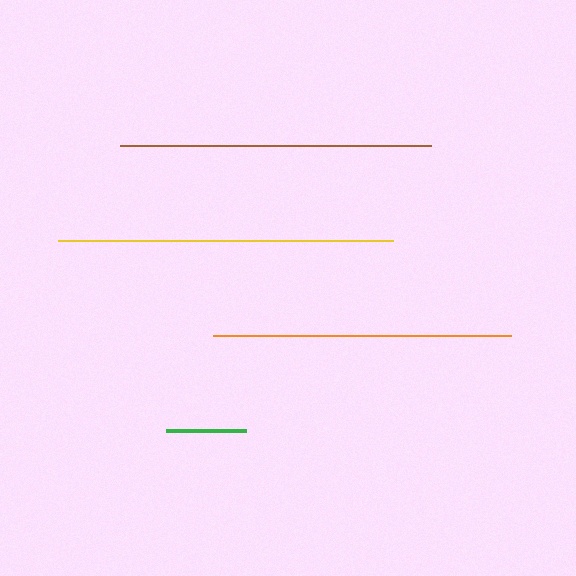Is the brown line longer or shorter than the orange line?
The brown line is longer than the orange line.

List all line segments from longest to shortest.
From longest to shortest: yellow, brown, orange, green.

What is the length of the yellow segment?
The yellow segment is approximately 335 pixels long.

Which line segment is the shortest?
The green line is the shortest at approximately 80 pixels.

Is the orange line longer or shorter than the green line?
The orange line is longer than the green line.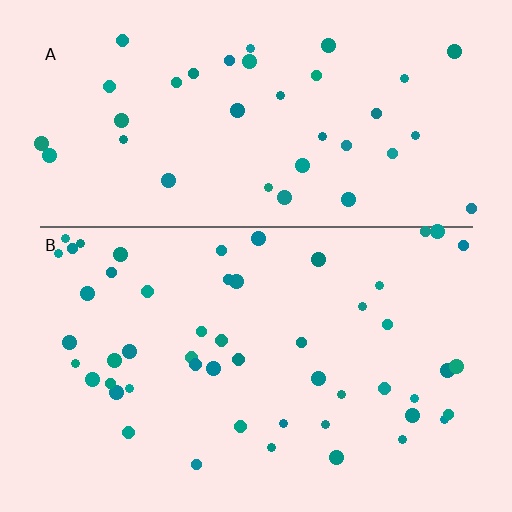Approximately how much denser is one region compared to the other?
Approximately 1.4× — region B over region A.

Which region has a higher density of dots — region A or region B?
B (the bottom).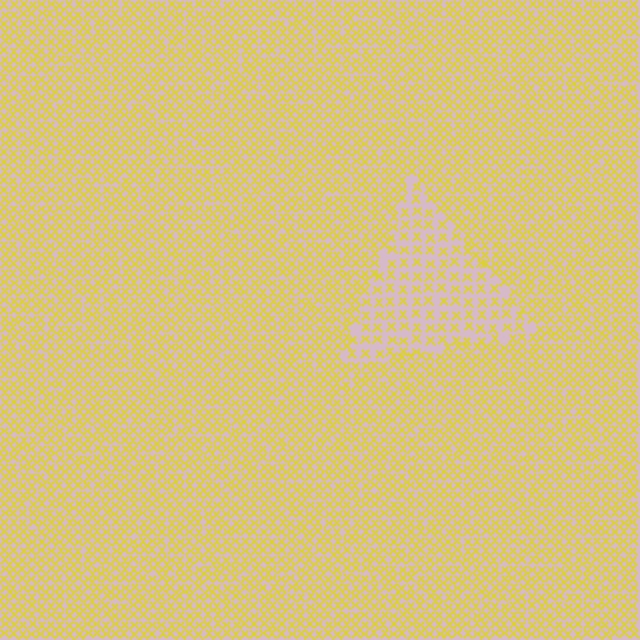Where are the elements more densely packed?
The elements are more densely packed outside the triangle boundary.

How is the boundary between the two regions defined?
The boundary is defined by a change in element density (approximately 1.9x ratio). All elements are the same color, size, and shape.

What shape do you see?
I see a triangle.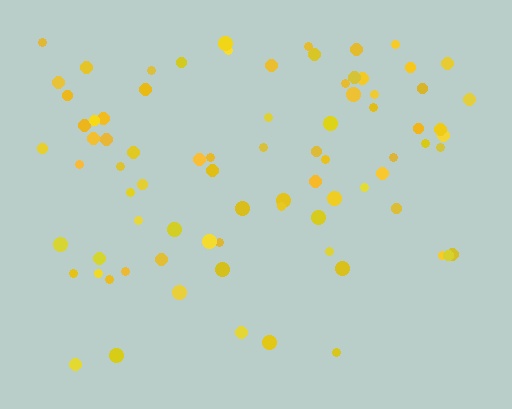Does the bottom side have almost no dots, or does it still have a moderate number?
Still a moderate number, just noticeably fewer than the top.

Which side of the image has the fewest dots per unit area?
The bottom.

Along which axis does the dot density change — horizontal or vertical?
Vertical.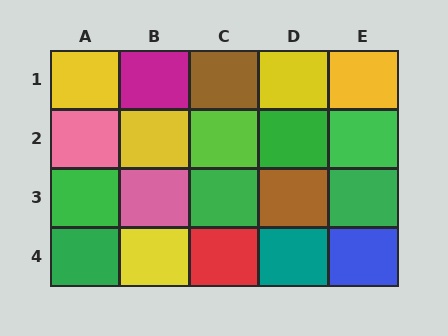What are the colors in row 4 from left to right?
Green, yellow, red, teal, blue.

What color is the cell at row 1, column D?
Yellow.